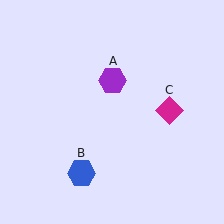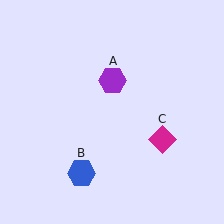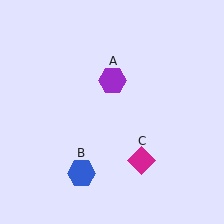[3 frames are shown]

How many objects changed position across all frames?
1 object changed position: magenta diamond (object C).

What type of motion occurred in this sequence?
The magenta diamond (object C) rotated clockwise around the center of the scene.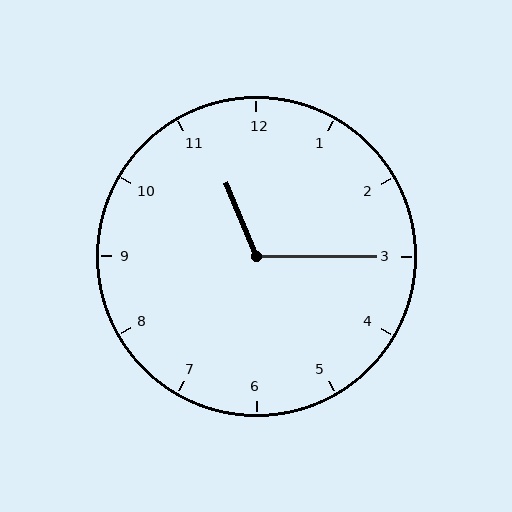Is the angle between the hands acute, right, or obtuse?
It is obtuse.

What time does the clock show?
11:15.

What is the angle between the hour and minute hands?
Approximately 112 degrees.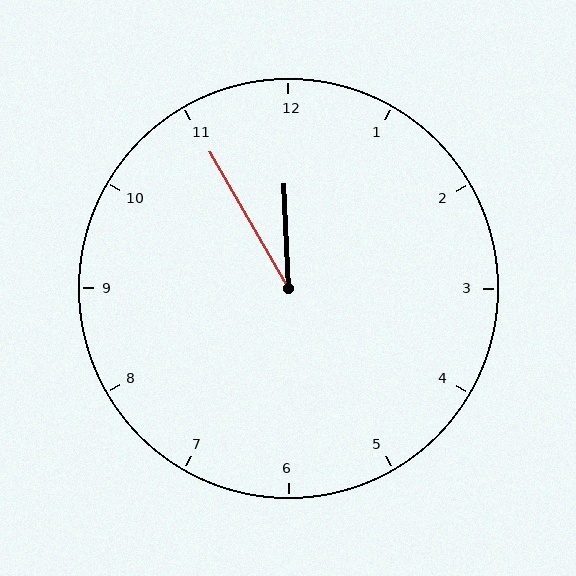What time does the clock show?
11:55.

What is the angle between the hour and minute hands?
Approximately 28 degrees.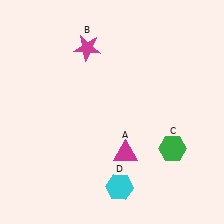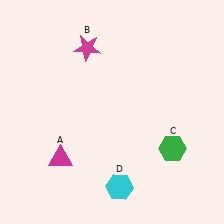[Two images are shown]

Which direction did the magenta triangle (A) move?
The magenta triangle (A) moved left.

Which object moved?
The magenta triangle (A) moved left.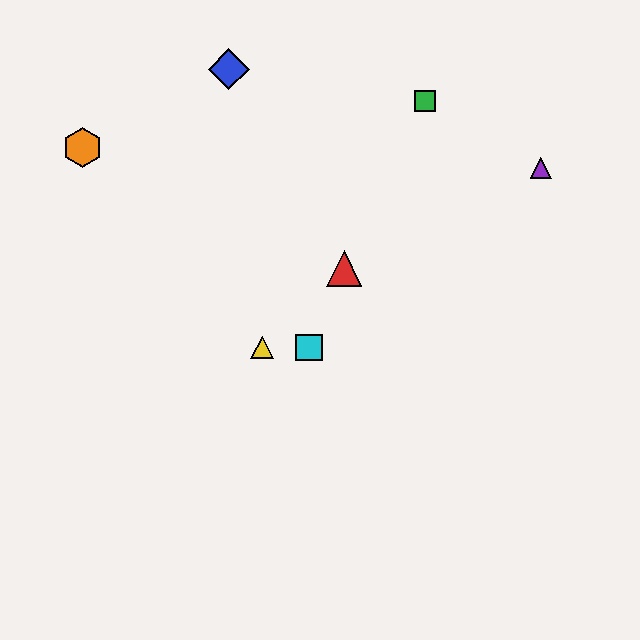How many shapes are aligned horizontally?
2 shapes (the yellow triangle, the cyan square) are aligned horizontally.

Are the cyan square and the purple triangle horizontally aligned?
No, the cyan square is at y≈348 and the purple triangle is at y≈168.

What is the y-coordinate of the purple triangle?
The purple triangle is at y≈168.